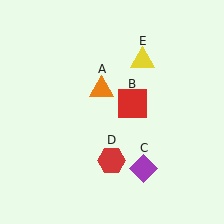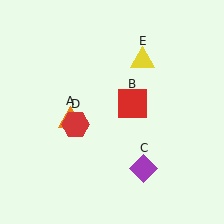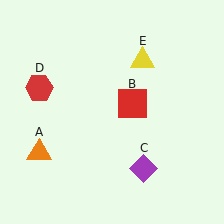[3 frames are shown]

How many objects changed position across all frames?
2 objects changed position: orange triangle (object A), red hexagon (object D).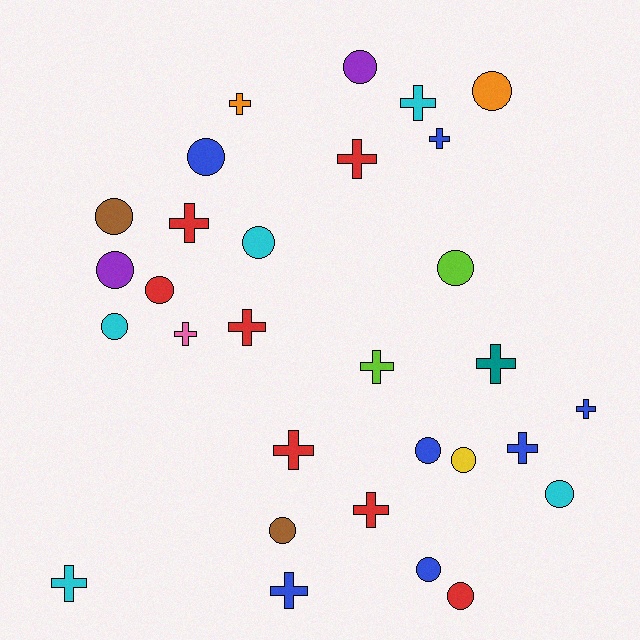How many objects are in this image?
There are 30 objects.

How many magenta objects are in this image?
There are no magenta objects.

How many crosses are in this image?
There are 15 crosses.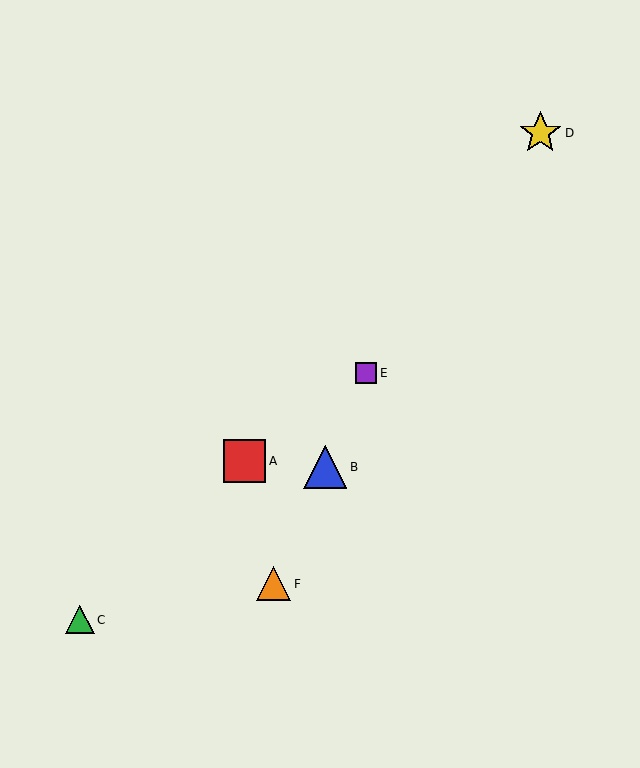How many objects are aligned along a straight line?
3 objects (B, E, F) are aligned along a straight line.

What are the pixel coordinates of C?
Object C is at (80, 620).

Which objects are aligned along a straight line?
Objects B, E, F are aligned along a straight line.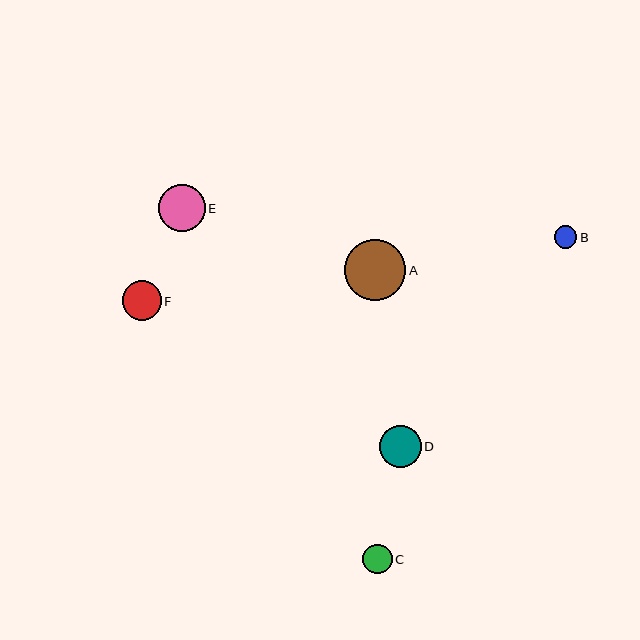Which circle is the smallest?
Circle B is the smallest with a size of approximately 23 pixels.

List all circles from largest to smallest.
From largest to smallest: A, E, D, F, C, B.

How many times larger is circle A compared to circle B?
Circle A is approximately 2.7 times the size of circle B.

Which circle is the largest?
Circle A is the largest with a size of approximately 61 pixels.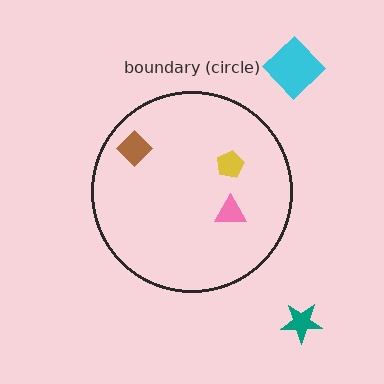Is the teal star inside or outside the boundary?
Outside.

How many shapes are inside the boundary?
3 inside, 2 outside.